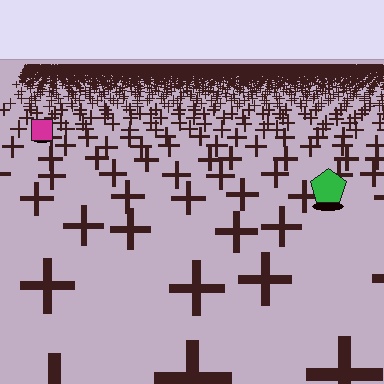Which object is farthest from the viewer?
The magenta square is farthest from the viewer. It appears smaller and the ground texture around it is denser.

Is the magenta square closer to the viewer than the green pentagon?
No. The green pentagon is closer — you can tell from the texture gradient: the ground texture is coarser near it.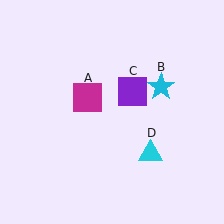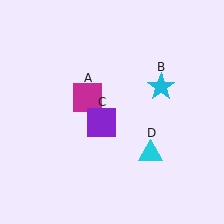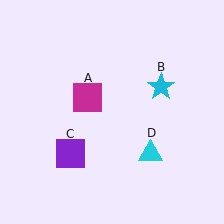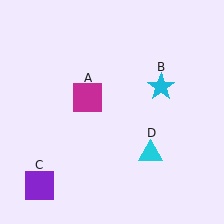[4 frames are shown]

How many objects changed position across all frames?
1 object changed position: purple square (object C).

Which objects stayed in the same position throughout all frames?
Magenta square (object A) and cyan star (object B) and cyan triangle (object D) remained stationary.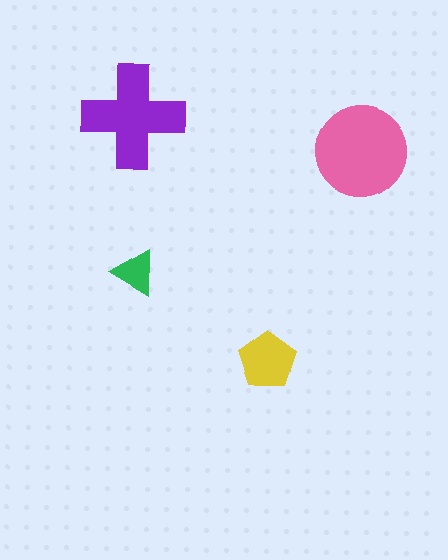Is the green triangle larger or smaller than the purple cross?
Smaller.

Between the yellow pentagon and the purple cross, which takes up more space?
The purple cross.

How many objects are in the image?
There are 4 objects in the image.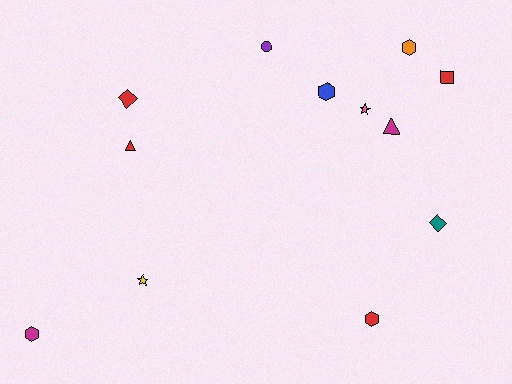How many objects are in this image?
There are 12 objects.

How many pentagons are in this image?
There are no pentagons.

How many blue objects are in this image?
There is 1 blue object.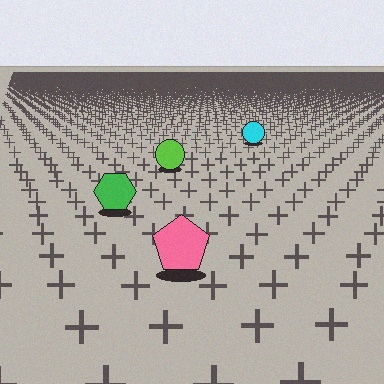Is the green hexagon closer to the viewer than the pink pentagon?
No. The pink pentagon is closer — you can tell from the texture gradient: the ground texture is coarser near it.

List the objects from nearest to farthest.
From nearest to farthest: the pink pentagon, the green hexagon, the lime circle, the cyan circle.